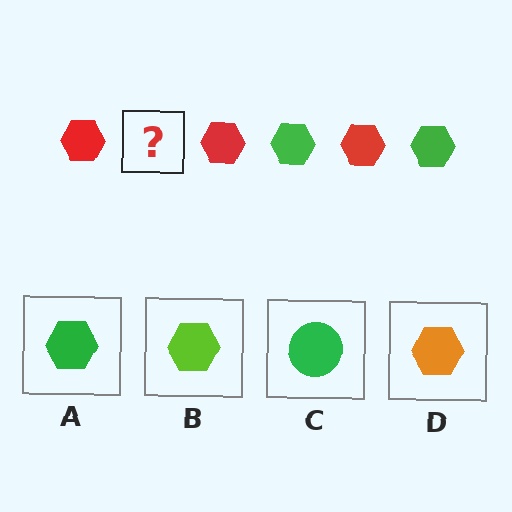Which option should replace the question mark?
Option A.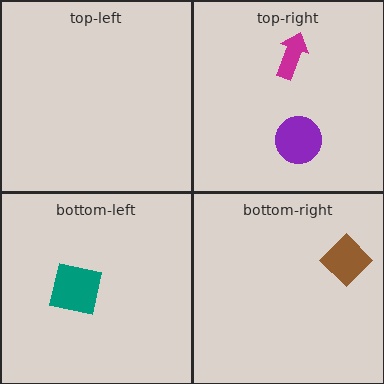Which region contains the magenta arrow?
The top-right region.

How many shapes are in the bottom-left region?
1.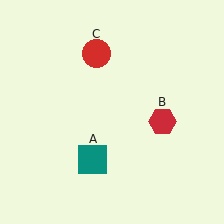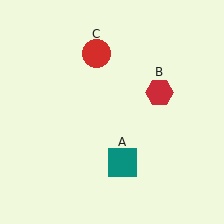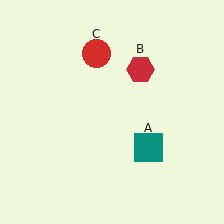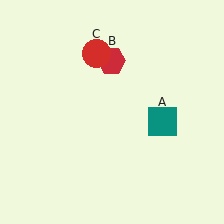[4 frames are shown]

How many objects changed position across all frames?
2 objects changed position: teal square (object A), red hexagon (object B).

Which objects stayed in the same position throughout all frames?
Red circle (object C) remained stationary.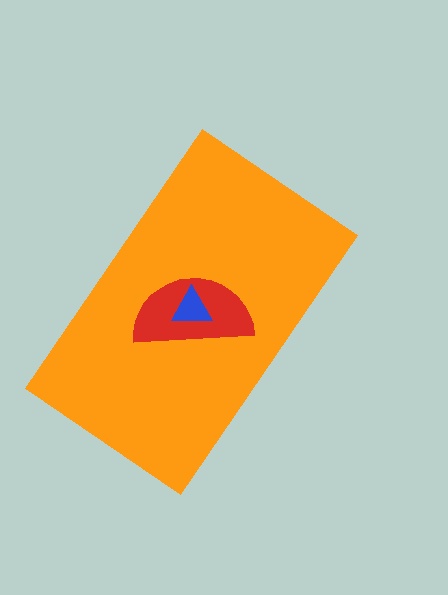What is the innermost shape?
The blue triangle.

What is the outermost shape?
The orange rectangle.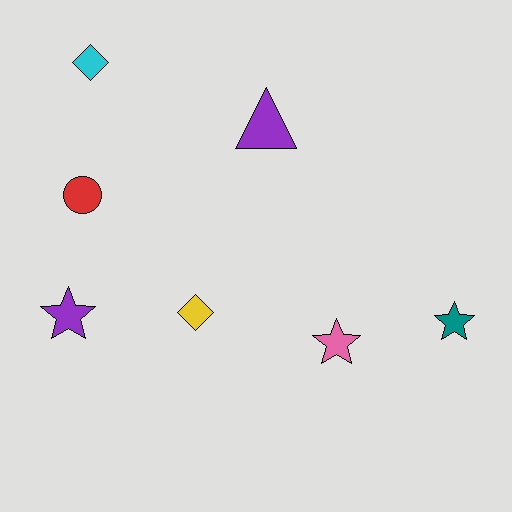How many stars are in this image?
There are 3 stars.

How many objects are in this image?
There are 7 objects.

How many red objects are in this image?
There is 1 red object.